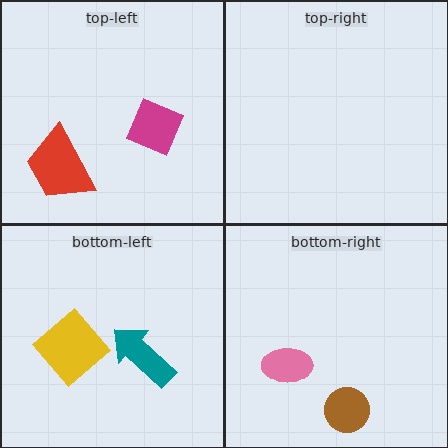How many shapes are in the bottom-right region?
2.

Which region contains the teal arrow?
The bottom-left region.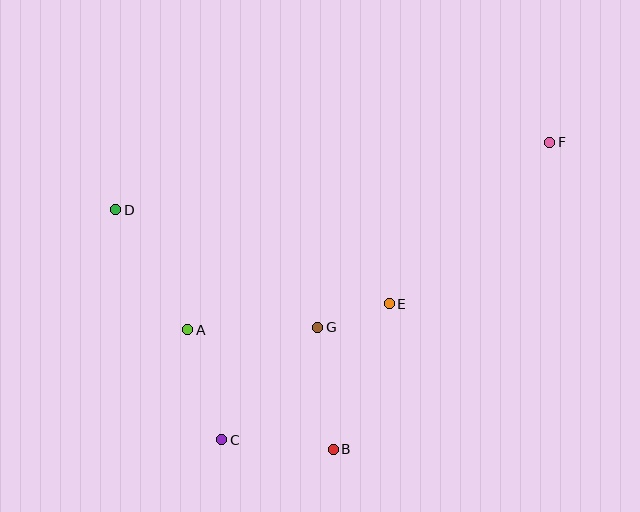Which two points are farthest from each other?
Points C and F are farthest from each other.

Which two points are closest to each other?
Points E and G are closest to each other.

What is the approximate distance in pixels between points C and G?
The distance between C and G is approximately 148 pixels.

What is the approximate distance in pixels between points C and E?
The distance between C and E is approximately 216 pixels.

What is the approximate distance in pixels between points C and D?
The distance between C and D is approximately 253 pixels.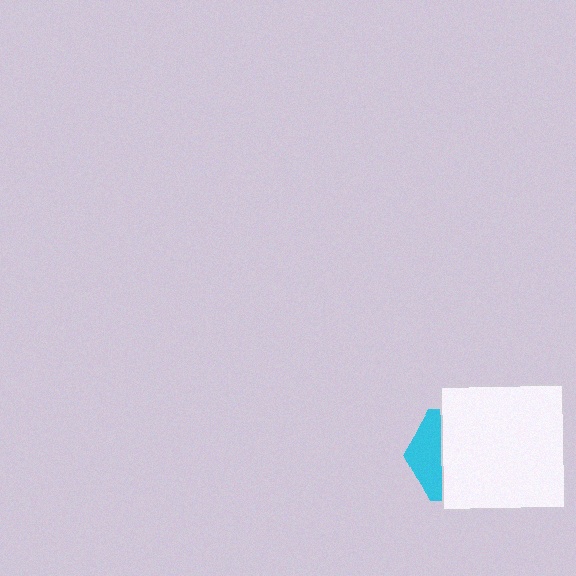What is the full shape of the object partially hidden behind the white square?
The partially hidden object is a cyan hexagon.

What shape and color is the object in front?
The object in front is a white square.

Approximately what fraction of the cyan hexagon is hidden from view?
Roughly 69% of the cyan hexagon is hidden behind the white square.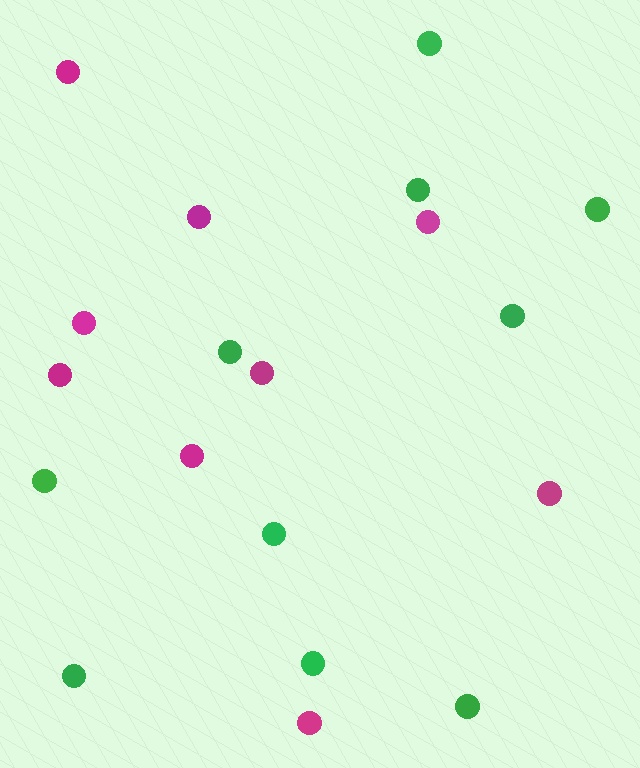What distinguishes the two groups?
There are 2 groups: one group of green circles (10) and one group of magenta circles (9).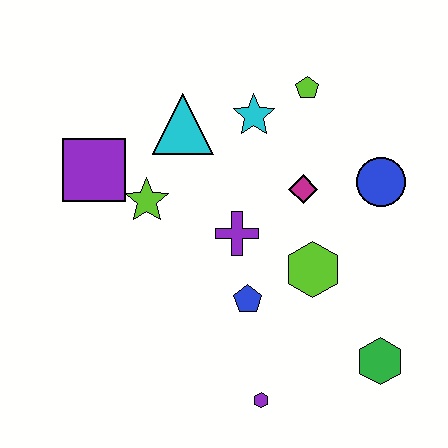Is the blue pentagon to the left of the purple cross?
No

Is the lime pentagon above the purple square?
Yes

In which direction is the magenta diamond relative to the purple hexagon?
The magenta diamond is above the purple hexagon.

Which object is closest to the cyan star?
The lime pentagon is closest to the cyan star.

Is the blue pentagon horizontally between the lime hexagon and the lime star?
Yes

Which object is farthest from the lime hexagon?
The purple square is farthest from the lime hexagon.